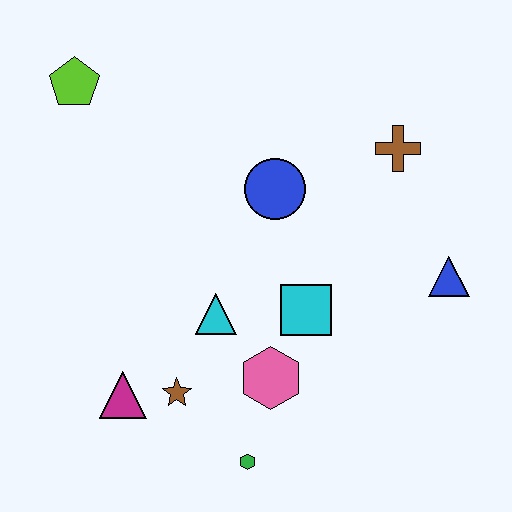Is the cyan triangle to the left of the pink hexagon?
Yes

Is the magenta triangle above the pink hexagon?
No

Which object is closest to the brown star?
The magenta triangle is closest to the brown star.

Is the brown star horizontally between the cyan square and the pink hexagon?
No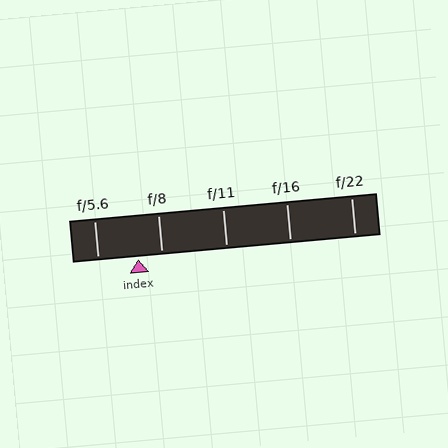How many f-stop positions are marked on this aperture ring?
There are 5 f-stop positions marked.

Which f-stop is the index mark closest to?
The index mark is closest to f/8.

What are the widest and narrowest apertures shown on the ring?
The widest aperture shown is f/5.6 and the narrowest is f/22.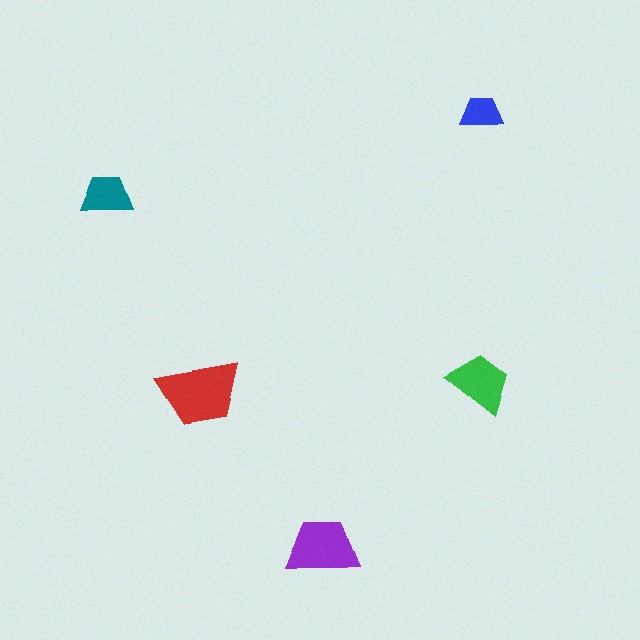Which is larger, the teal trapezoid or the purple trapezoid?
The purple one.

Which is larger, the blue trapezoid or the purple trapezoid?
The purple one.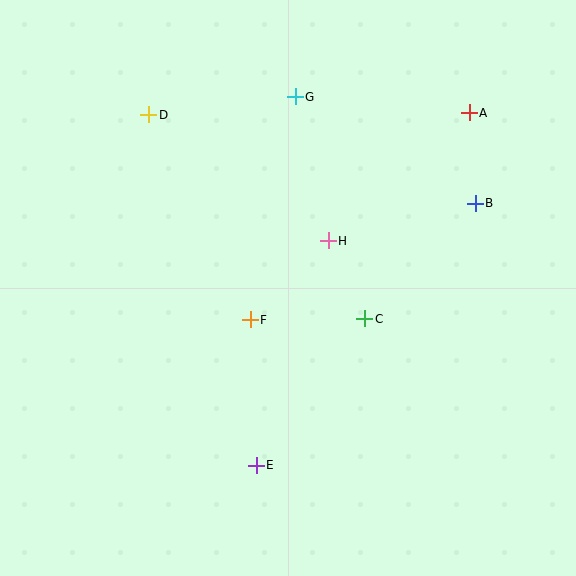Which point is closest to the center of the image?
Point F at (250, 320) is closest to the center.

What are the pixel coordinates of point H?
Point H is at (328, 241).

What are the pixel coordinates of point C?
Point C is at (365, 319).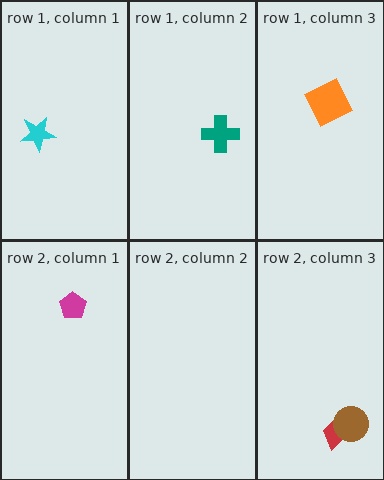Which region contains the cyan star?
The row 1, column 1 region.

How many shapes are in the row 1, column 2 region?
1.